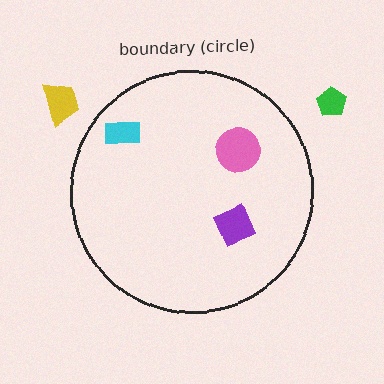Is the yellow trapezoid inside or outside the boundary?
Outside.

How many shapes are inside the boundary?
3 inside, 2 outside.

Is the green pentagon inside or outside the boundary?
Outside.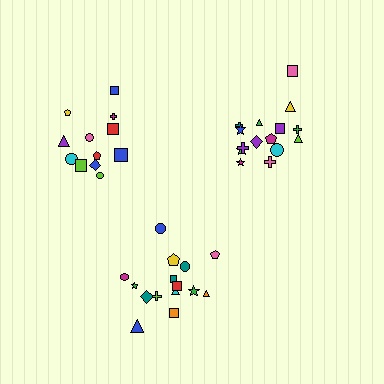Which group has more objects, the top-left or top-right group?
The top-right group.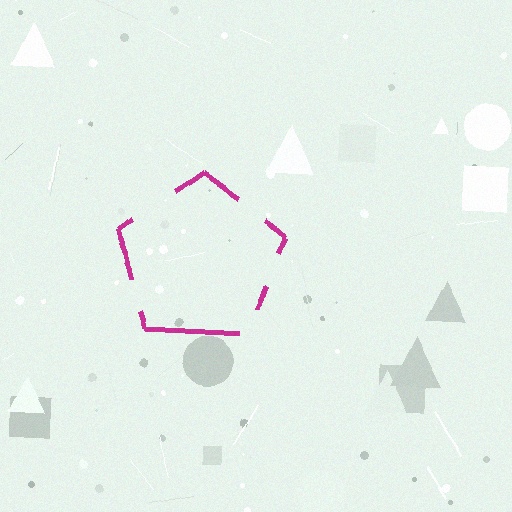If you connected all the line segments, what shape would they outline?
They would outline a pentagon.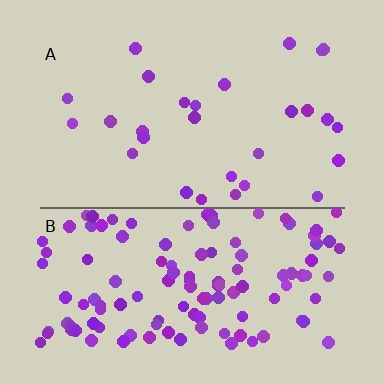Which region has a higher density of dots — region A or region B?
B (the bottom).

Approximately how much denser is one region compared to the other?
Approximately 4.3× — region B over region A.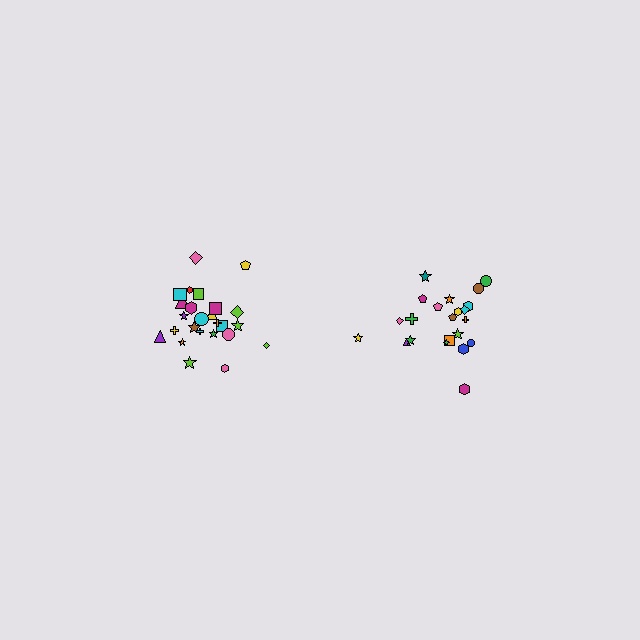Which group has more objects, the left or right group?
The left group.